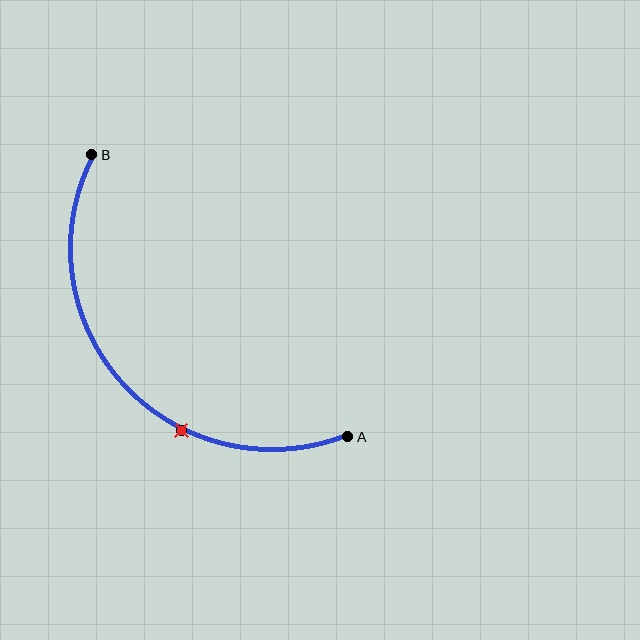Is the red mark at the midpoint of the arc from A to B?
No. The red mark lies on the arc but is closer to endpoint A. The arc midpoint would be at the point on the curve equidistant along the arc from both A and B.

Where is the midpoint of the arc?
The arc midpoint is the point on the curve farthest from the straight line joining A and B. It sits below and to the left of that line.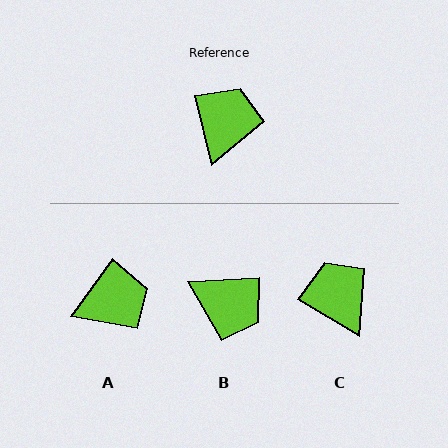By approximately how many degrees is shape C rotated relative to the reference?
Approximately 45 degrees counter-clockwise.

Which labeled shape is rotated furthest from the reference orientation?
B, about 100 degrees away.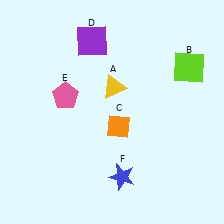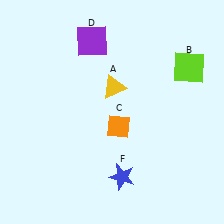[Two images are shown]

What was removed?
The pink pentagon (E) was removed in Image 2.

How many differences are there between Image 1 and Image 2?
There is 1 difference between the two images.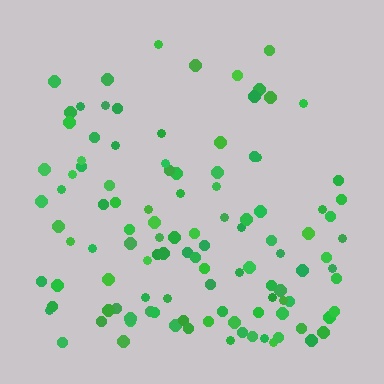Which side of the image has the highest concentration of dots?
The bottom.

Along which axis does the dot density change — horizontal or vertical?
Vertical.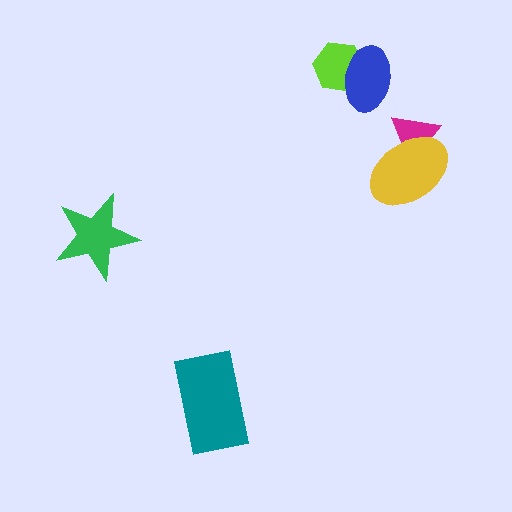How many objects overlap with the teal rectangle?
0 objects overlap with the teal rectangle.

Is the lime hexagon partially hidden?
Yes, it is partially covered by another shape.